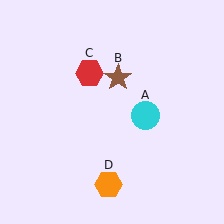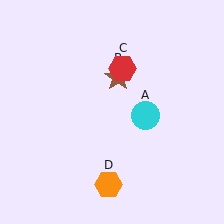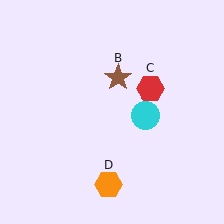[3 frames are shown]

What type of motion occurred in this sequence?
The red hexagon (object C) rotated clockwise around the center of the scene.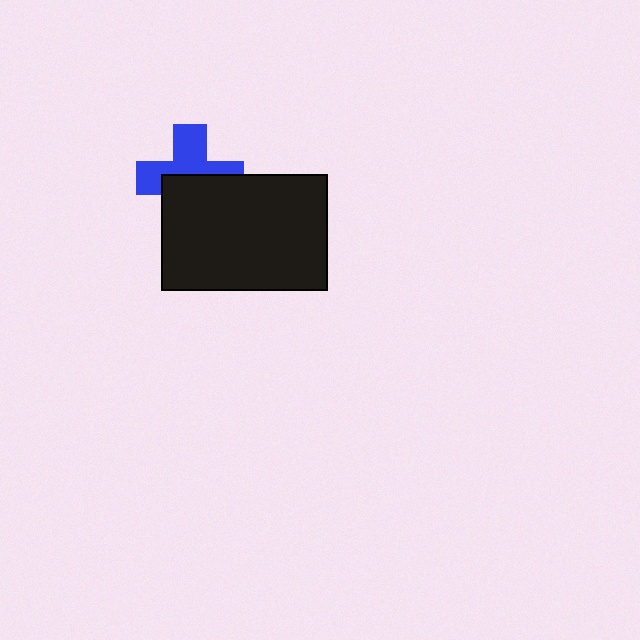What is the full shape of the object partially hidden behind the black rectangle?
The partially hidden object is a blue cross.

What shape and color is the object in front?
The object in front is a black rectangle.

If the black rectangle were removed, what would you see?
You would see the complete blue cross.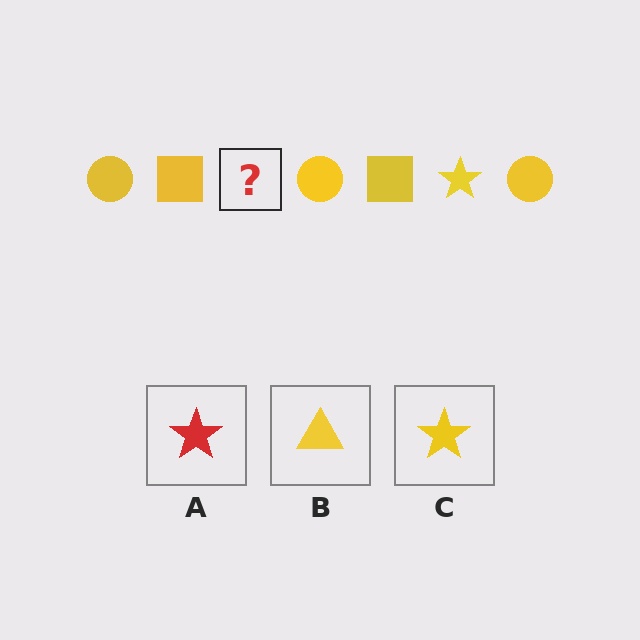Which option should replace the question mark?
Option C.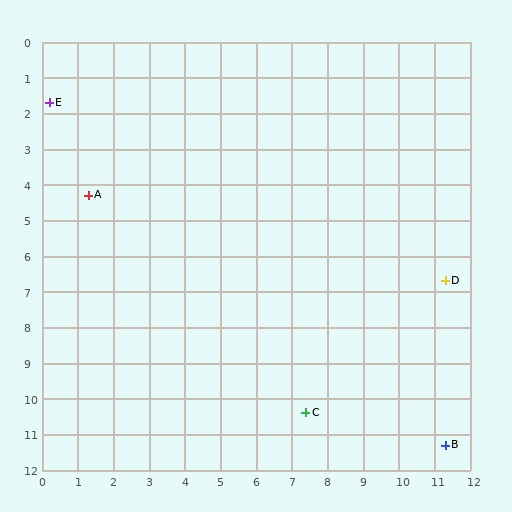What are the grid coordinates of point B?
Point B is at approximately (11.3, 11.3).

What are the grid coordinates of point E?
Point E is at approximately (0.2, 1.7).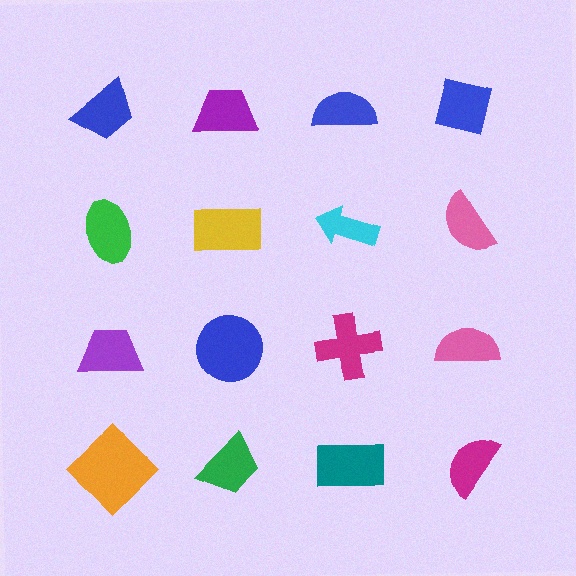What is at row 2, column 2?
A yellow rectangle.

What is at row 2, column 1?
A green ellipse.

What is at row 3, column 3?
A magenta cross.